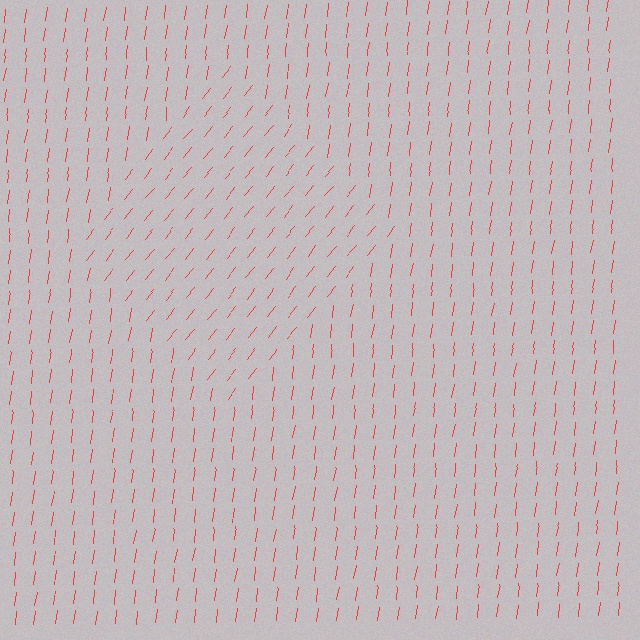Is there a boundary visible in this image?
Yes, there is a texture boundary formed by a change in line orientation.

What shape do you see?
I see a diamond.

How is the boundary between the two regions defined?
The boundary is defined purely by a change in line orientation (approximately 31 degrees difference). All lines are the same color and thickness.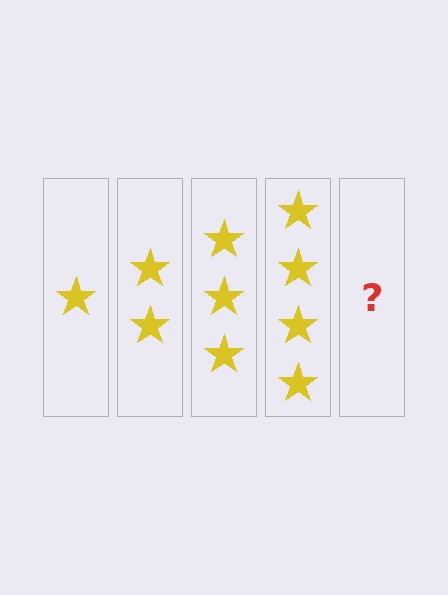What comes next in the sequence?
The next element should be 5 stars.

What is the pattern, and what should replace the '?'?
The pattern is that each step adds one more star. The '?' should be 5 stars.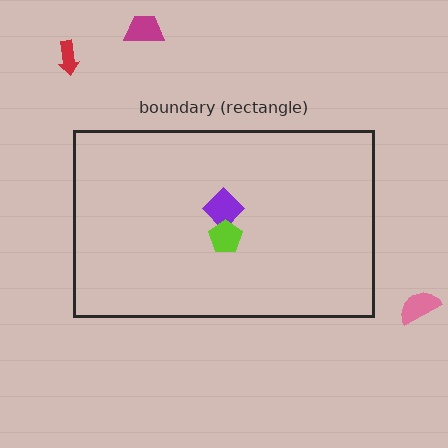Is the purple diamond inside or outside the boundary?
Inside.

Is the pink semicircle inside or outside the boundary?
Outside.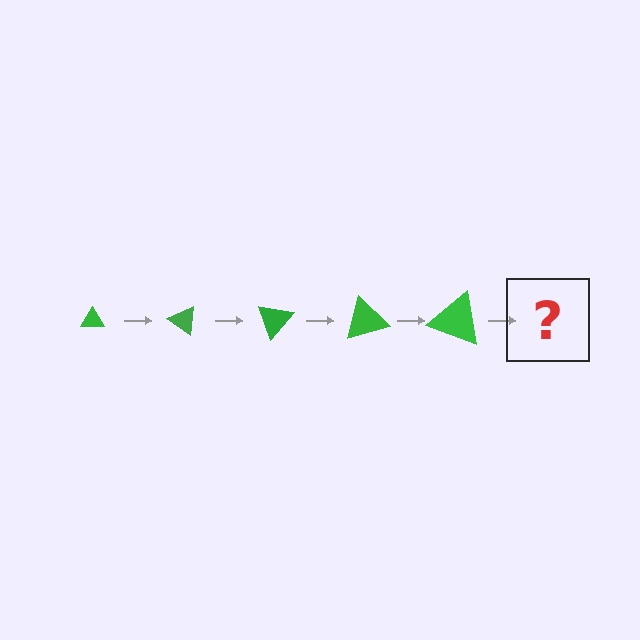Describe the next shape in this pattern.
It should be a triangle, larger than the previous one and rotated 175 degrees from the start.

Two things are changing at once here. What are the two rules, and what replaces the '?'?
The two rules are that the triangle grows larger each step and it rotates 35 degrees each step. The '?' should be a triangle, larger than the previous one and rotated 175 degrees from the start.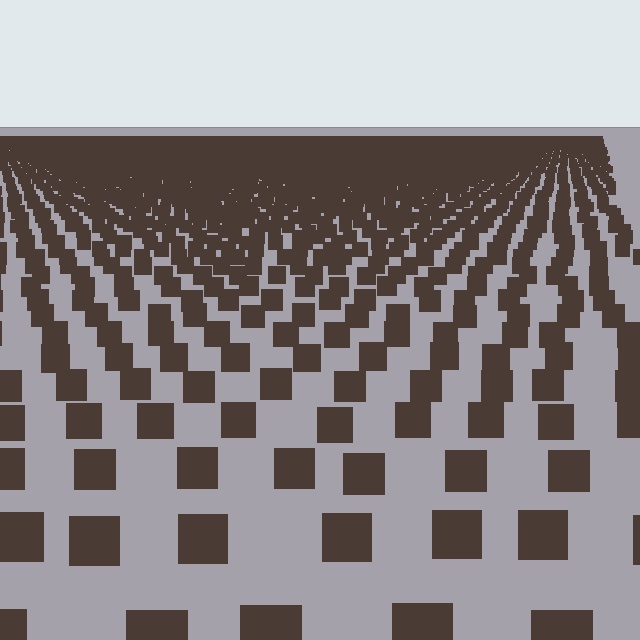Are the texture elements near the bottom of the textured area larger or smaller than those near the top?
Larger. Near the bottom, elements are closer to the viewer and appear at a bigger on-screen size.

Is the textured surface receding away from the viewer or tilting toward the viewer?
The surface is receding away from the viewer. Texture elements get smaller and denser toward the top.